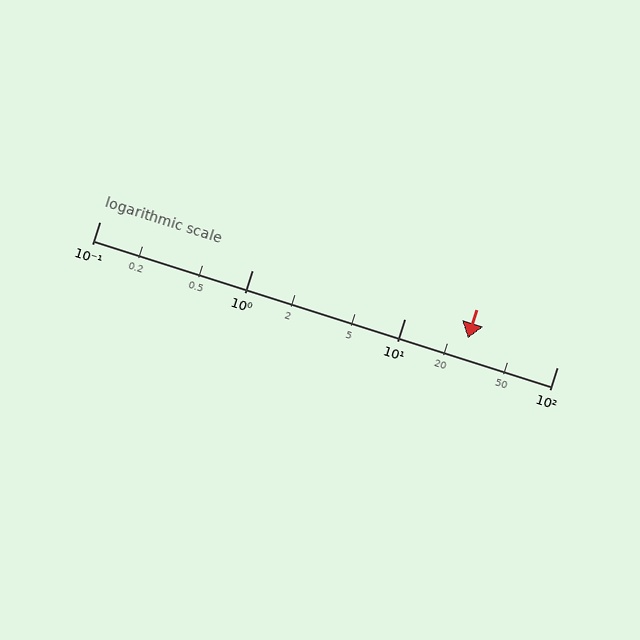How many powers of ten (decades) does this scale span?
The scale spans 3 decades, from 0.1 to 100.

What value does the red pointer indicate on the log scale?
The pointer indicates approximately 26.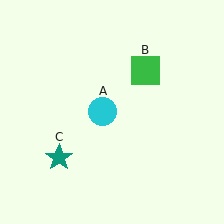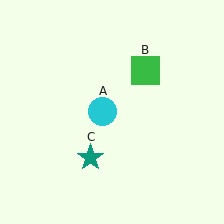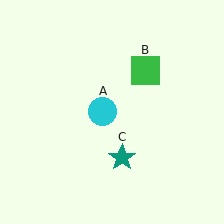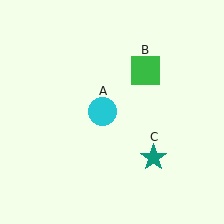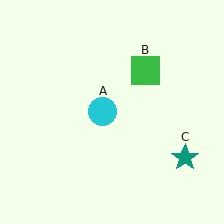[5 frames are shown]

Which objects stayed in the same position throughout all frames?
Cyan circle (object A) and green square (object B) remained stationary.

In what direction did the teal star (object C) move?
The teal star (object C) moved right.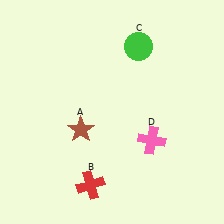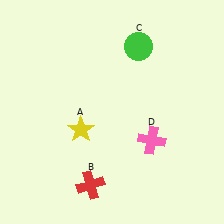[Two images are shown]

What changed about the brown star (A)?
In Image 1, A is brown. In Image 2, it changed to yellow.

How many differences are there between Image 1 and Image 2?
There is 1 difference between the two images.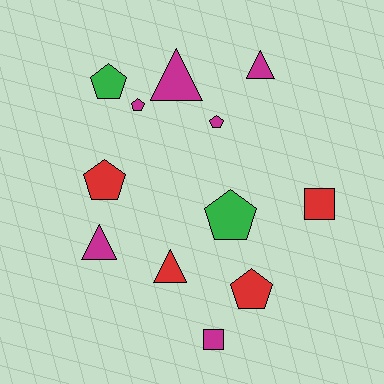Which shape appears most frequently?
Pentagon, with 6 objects.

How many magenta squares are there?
There is 1 magenta square.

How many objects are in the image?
There are 12 objects.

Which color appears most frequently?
Magenta, with 6 objects.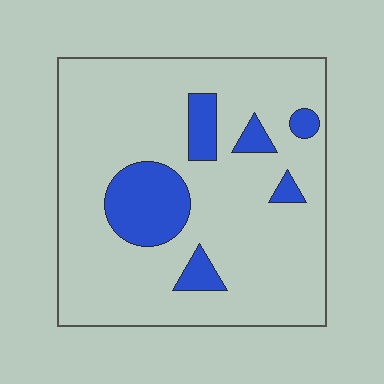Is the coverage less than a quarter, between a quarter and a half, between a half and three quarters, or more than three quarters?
Less than a quarter.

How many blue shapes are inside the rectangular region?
6.